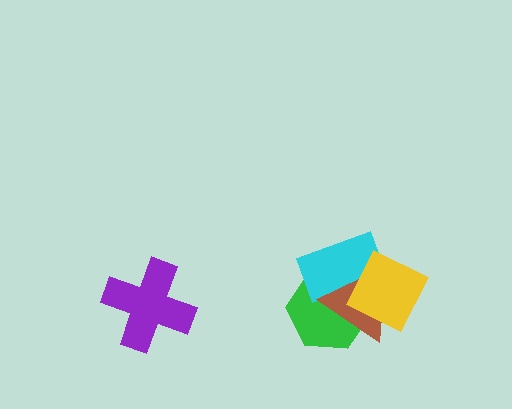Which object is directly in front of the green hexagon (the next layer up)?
The cyan rectangle is directly in front of the green hexagon.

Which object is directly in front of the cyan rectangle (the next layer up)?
The brown triangle is directly in front of the cyan rectangle.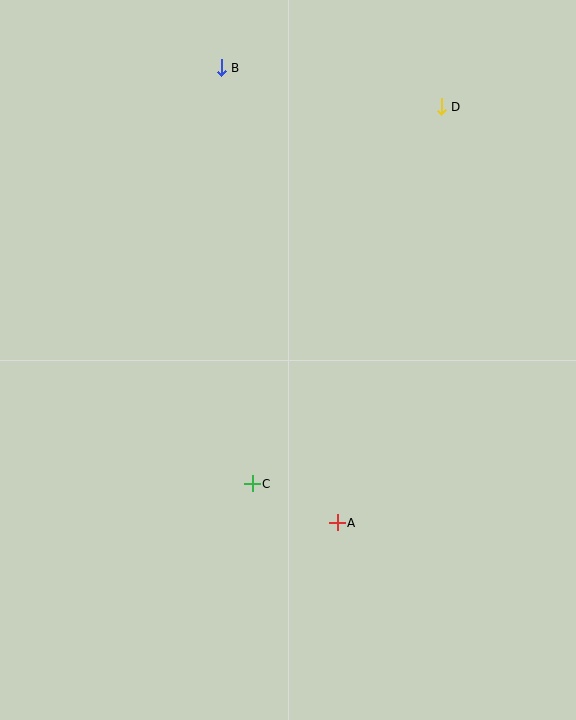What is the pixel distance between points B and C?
The distance between B and C is 417 pixels.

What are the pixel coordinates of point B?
Point B is at (221, 68).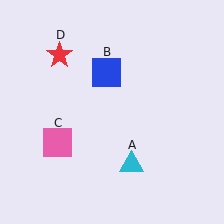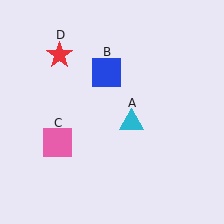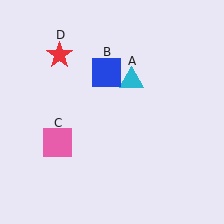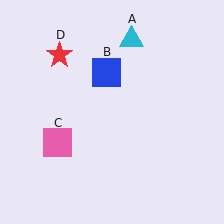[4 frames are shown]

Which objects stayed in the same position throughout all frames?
Blue square (object B) and pink square (object C) and red star (object D) remained stationary.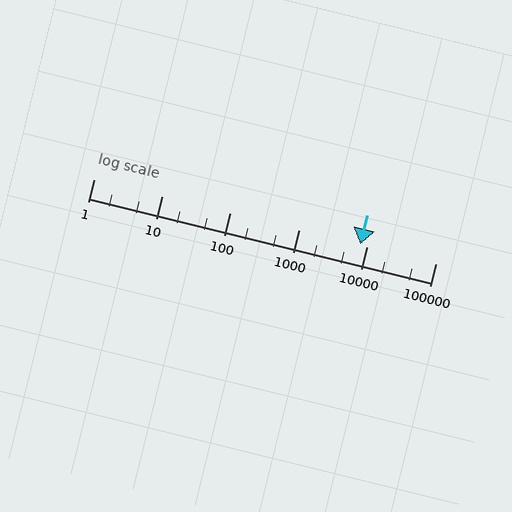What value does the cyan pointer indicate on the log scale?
The pointer indicates approximately 8000.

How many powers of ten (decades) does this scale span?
The scale spans 5 decades, from 1 to 100000.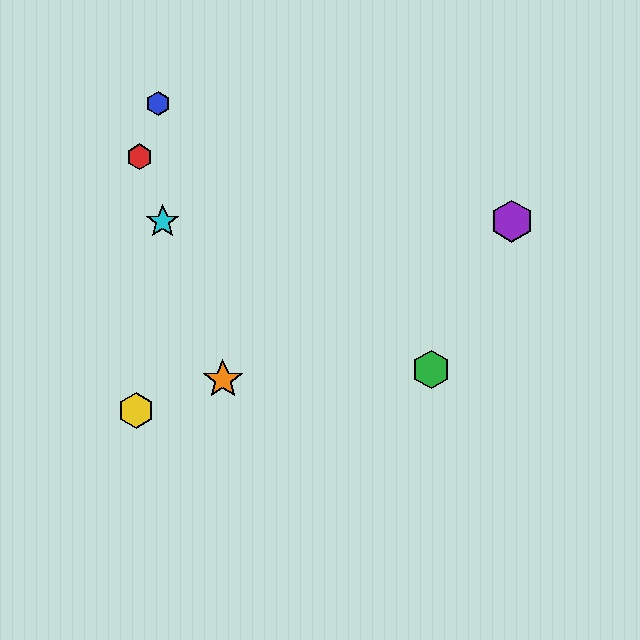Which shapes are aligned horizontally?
The purple hexagon, the cyan star are aligned horizontally.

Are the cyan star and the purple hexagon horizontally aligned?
Yes, both are at y≈221.